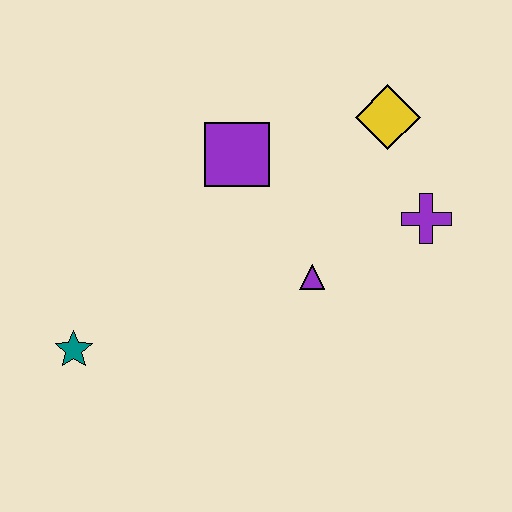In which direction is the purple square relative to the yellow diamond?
The purple square is to the left of the yellow diamond.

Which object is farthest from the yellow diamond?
The teal star is farthest from the yellow diamond.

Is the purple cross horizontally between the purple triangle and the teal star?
No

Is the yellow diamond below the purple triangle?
No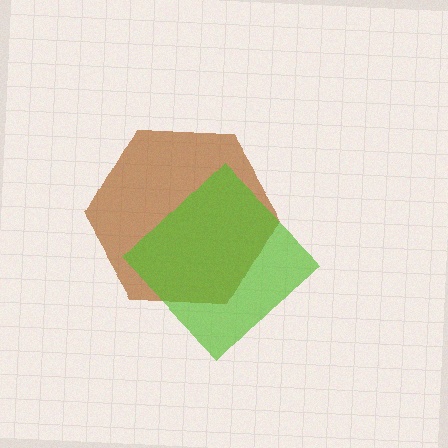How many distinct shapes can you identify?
There are 2 distinct shapes: a brown hexagon, a lime diamond.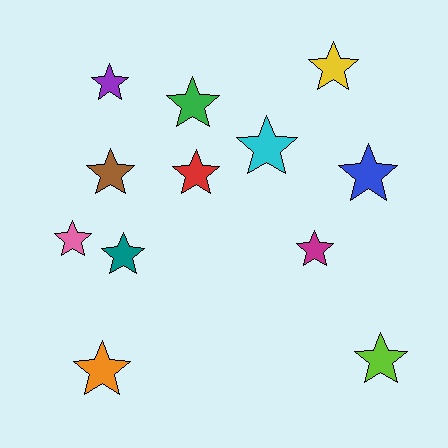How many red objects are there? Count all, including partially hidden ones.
There is 1 red object.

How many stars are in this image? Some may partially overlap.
There are 12 stars.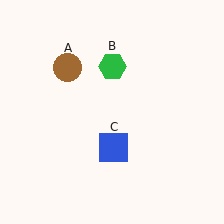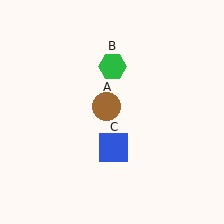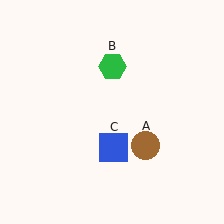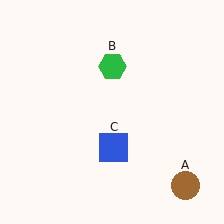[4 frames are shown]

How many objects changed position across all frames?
1 object changed position: brown circle (object A).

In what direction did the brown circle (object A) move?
The brown circle (object A) moved down and to the right.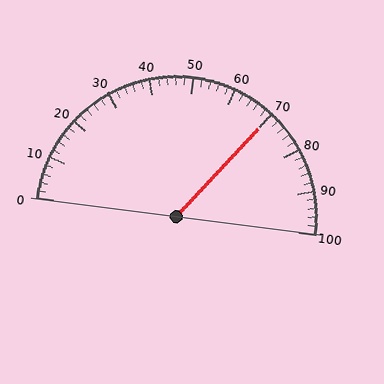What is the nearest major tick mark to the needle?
The nearest major tick mark is 70.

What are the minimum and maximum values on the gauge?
The gauge ranges from 0 to 100.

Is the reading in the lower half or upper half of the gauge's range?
The reading is in the upper half of the range (0 to 100).